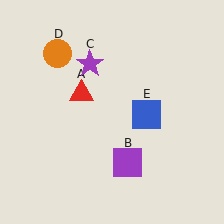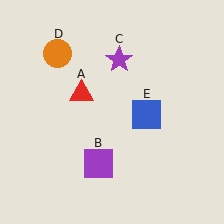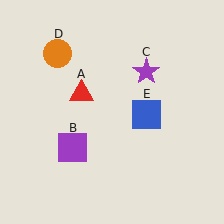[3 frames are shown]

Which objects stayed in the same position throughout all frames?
Red triangle (object A) and orange circle (object D) and blue square (object E) remained stationary.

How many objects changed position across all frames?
2 objects changed position: purple square (object B), purple star (object C).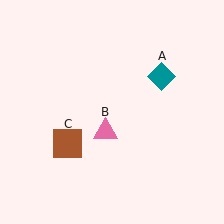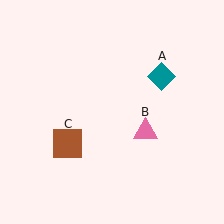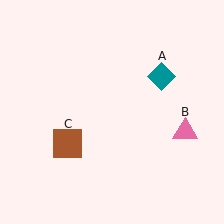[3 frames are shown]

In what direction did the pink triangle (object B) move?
The pink triangle (object B) moved right.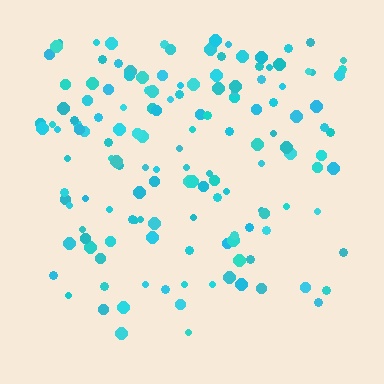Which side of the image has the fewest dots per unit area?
The bottom.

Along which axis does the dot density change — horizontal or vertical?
Vertical.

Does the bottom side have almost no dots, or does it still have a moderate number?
Still a moderate number, just noticeably fewer than the top.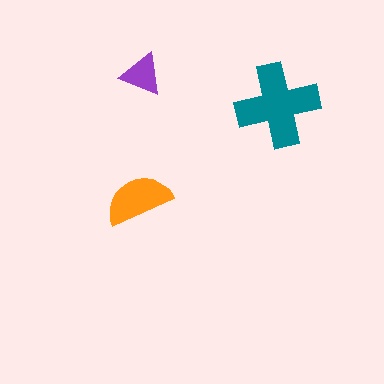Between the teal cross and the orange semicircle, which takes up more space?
The teal cross.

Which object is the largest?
The teal cross.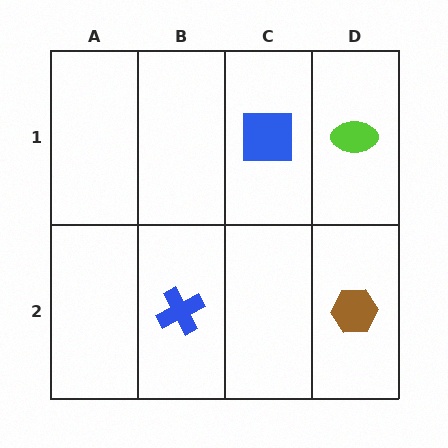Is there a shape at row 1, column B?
No, that cell is empty.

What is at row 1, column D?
A lime ellipse.